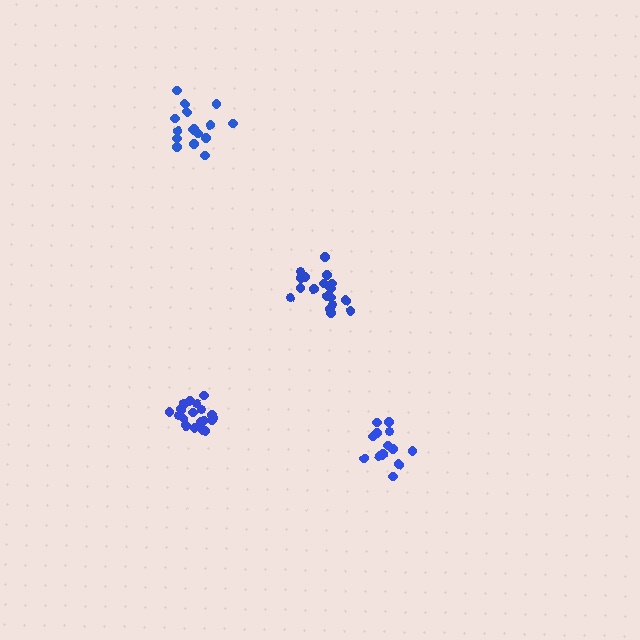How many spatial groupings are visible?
There are 4 spatial groupings.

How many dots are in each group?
Group 1: 14 dots, Group 2: 19 dots, Group 3: 16 dots, Group 4: 20 dots (69 total).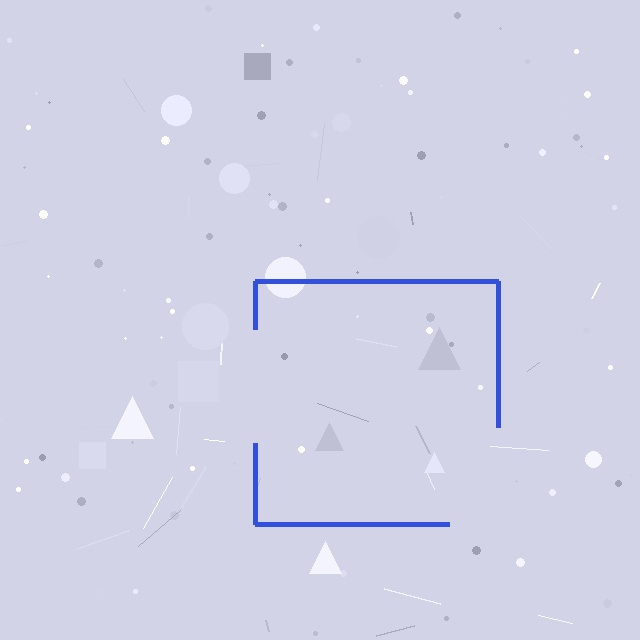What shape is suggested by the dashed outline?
The dashed outline suggests a square.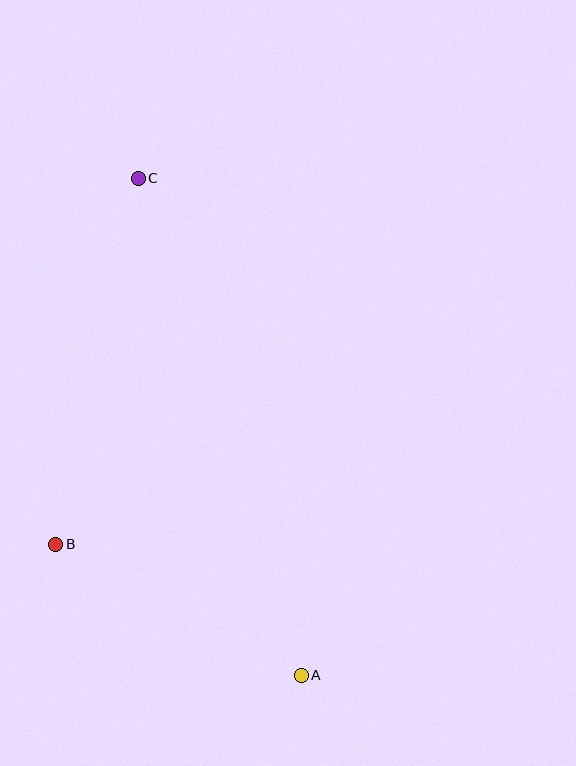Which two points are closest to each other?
Points A and B are closest to each other.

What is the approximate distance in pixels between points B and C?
The distance between B and C is approximately 375 pixels.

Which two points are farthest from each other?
Points A and C are farthest from each other.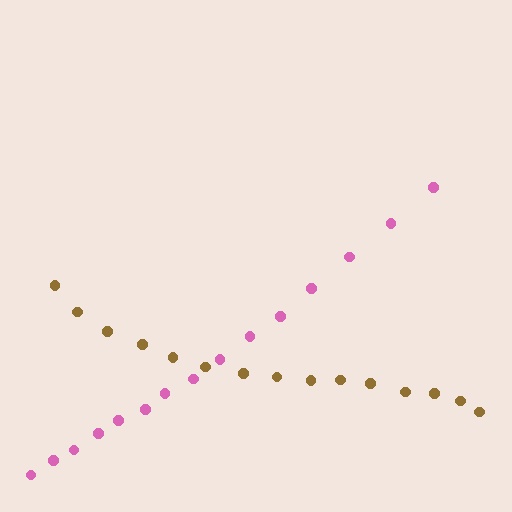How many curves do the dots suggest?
There are 2 distinct paths.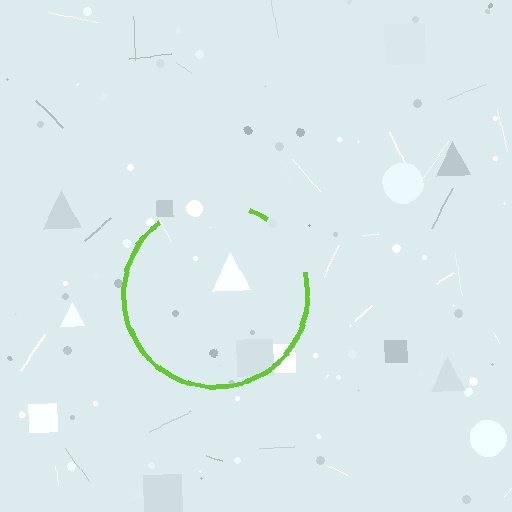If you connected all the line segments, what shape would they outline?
They would outline a circle.